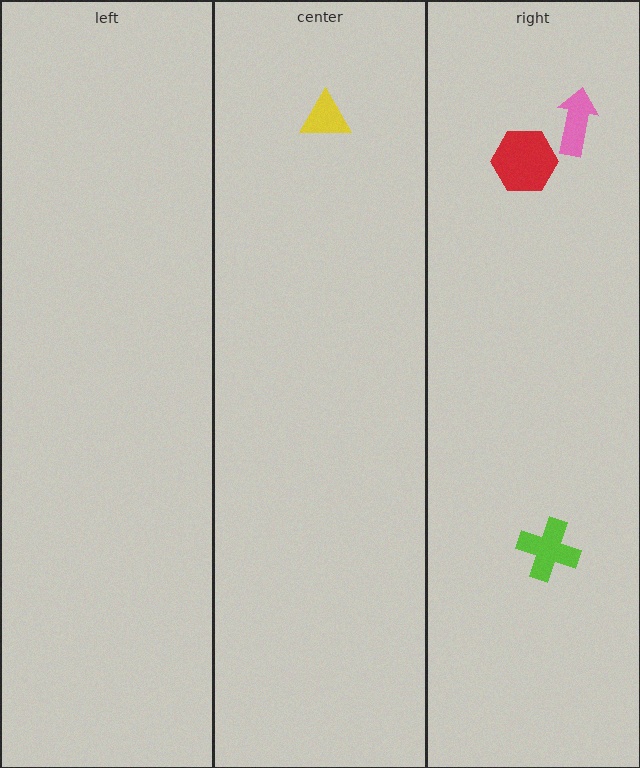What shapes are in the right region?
The pink arrow, the red hexagon, the lime cross.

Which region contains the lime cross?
The right region.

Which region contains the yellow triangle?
The center region.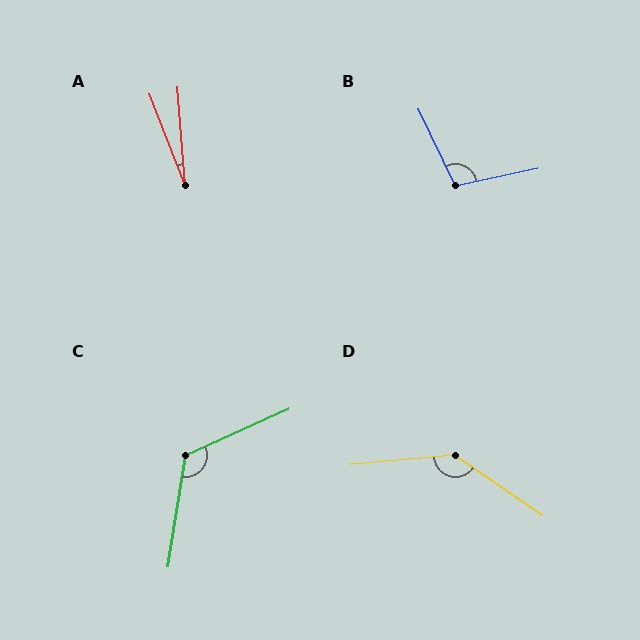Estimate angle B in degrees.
Approximately 104 degrees.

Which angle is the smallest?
A, at approximately 17 degrees.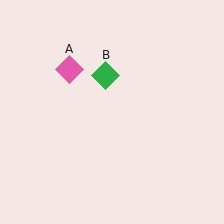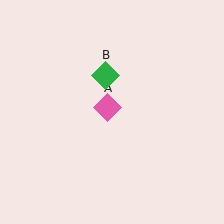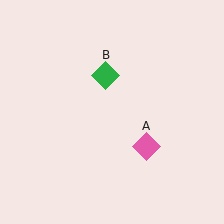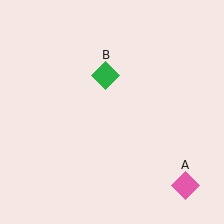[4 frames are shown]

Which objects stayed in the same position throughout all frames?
Green diamond (object B) remained stationary.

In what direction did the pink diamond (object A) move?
The pink diamond (object A) moved down and to the right.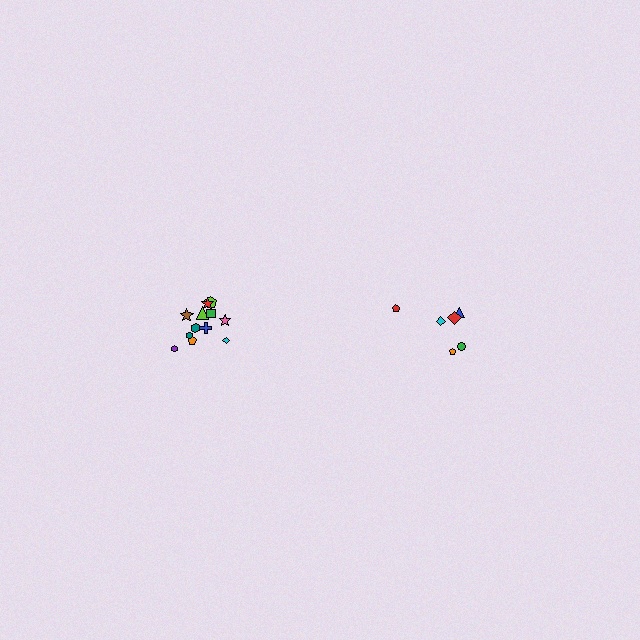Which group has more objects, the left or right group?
The left group.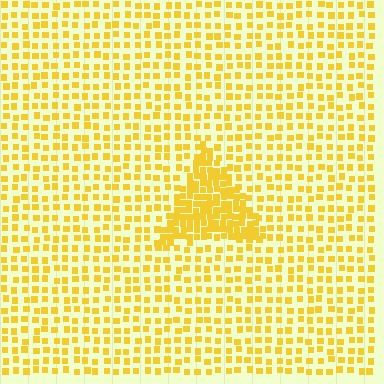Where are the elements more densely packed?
The elements are more densely packed inside the triangle boundary.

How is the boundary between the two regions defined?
The boundary is defined by a change in element density (approximately 2.3x ratio). All elements are the same color, size, and shape.